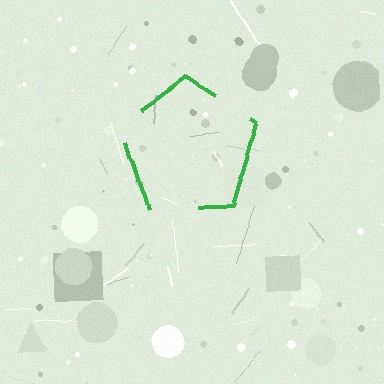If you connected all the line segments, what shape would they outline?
They would outline a pentagon.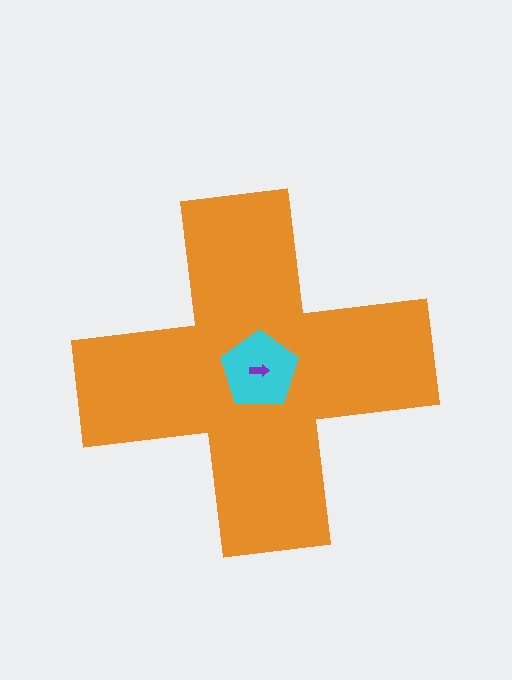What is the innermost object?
The purple arrow.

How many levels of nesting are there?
3.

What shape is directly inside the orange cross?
The cyan pentagon.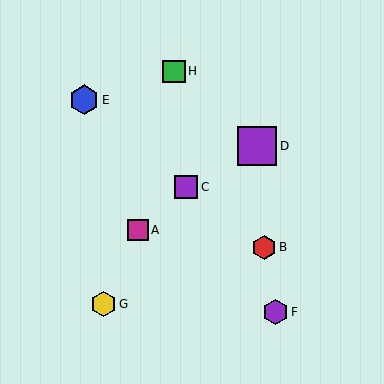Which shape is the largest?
The purple square (labeled D) is the largest.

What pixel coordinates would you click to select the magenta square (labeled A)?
Click at (138, 230) to select the magenta square A.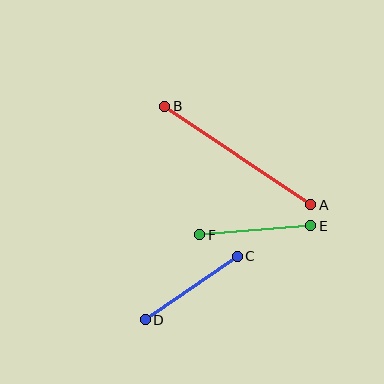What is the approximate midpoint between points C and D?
The midpoint is at approximately (191, 288) pixels.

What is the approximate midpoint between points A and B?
The midpoint is at approximately (238, 156) pixels.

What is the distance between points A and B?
The distance is approximately 176 pixels.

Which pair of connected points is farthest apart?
Points A and B are farthest apart.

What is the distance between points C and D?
The distance is approximately 112 pixels.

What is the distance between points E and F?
The distance is approximately 112 pixels.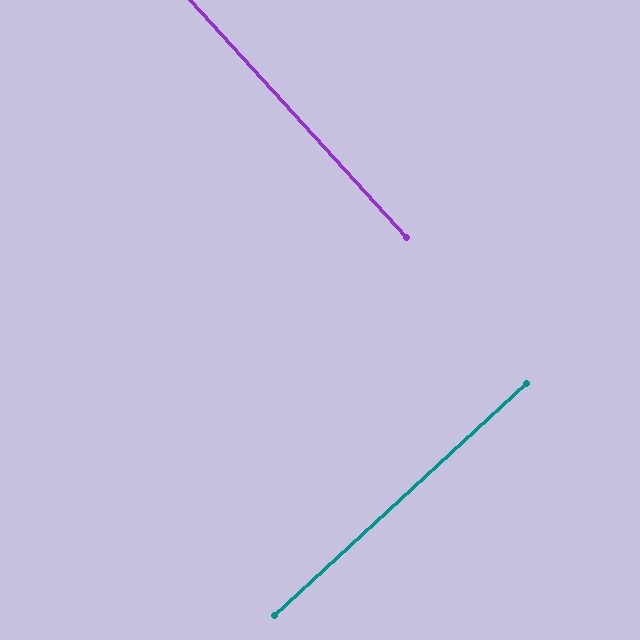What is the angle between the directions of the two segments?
Approximately 90 degrees.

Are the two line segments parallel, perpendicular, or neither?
Perpendicular — they meet at approximately 90°.